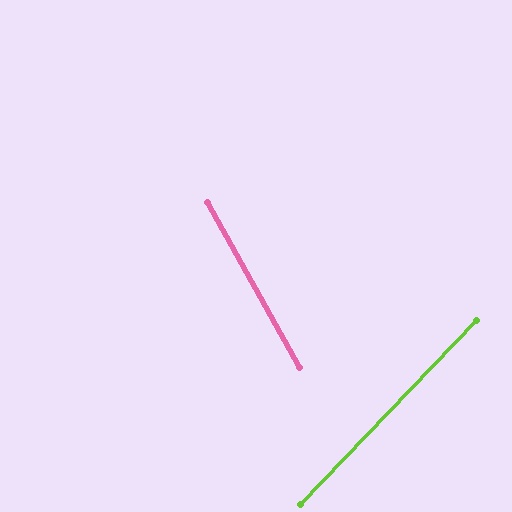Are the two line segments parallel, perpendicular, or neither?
Neither parallel nor perpendicular — they differ by about 73°.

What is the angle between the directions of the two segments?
Approximately 73 degrees.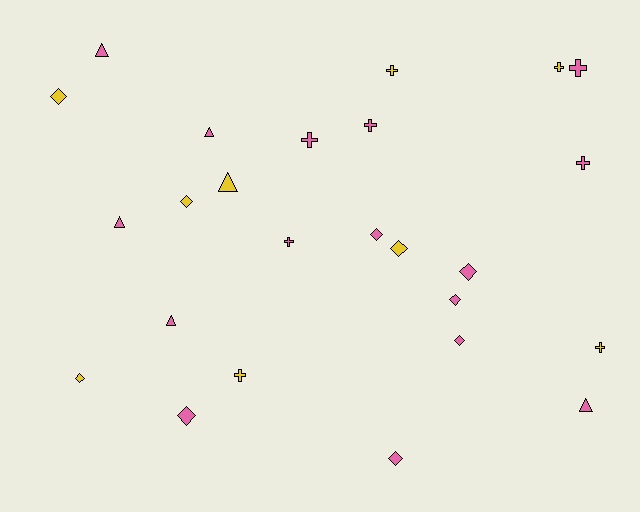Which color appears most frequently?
Pink, with 16 objects.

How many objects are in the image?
There are 25 objects.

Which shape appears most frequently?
Diamond, with 10 objects.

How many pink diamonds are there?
There are 6 pink diamonds.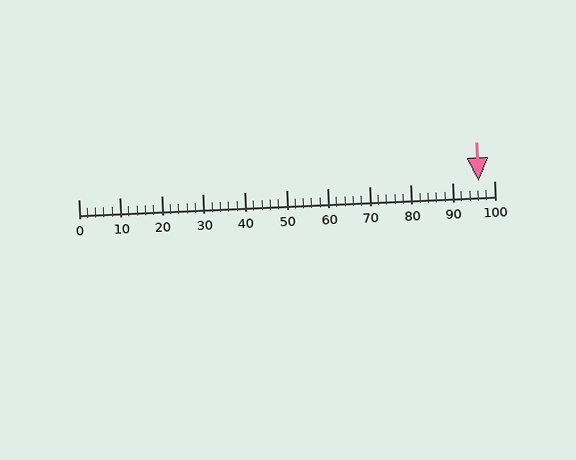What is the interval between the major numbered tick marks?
The major tick marks are spaced 10 units apart.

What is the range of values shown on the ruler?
The ruler shows values from 0 to 100.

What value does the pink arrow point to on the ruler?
The pink arrow points to approximately 96.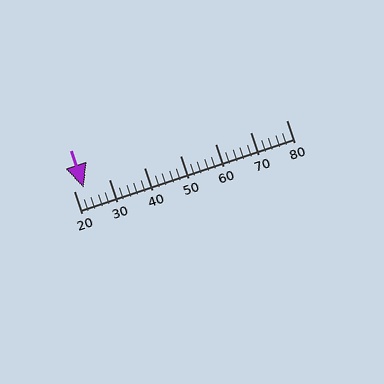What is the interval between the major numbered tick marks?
The major tick marks are spaced 10 units apart.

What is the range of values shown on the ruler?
The ruler shows values from 20 to 80.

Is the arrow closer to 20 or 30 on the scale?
The arrow is closer to 20.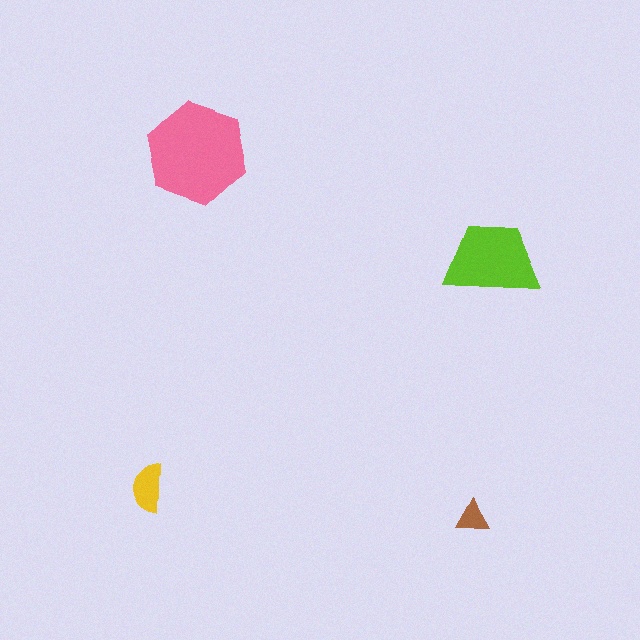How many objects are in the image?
There are 4 objects in the image.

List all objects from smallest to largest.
The brown triangle, the yellow semicircle, the lime trapezoid, the pink hexagon.